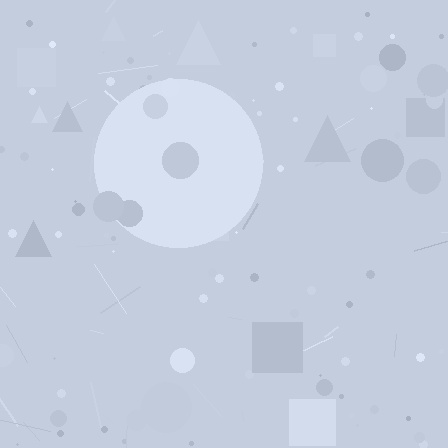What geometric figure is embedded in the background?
A circle is embedded in the background.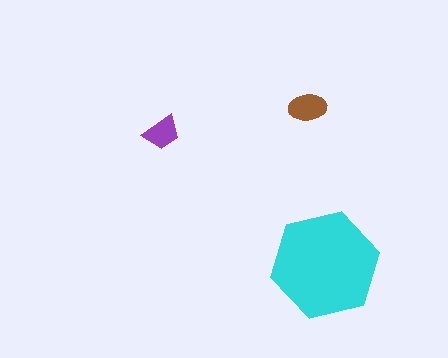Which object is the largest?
The cyan hexagon.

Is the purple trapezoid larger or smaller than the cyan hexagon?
Smaller.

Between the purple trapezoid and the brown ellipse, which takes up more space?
The brown ellipse.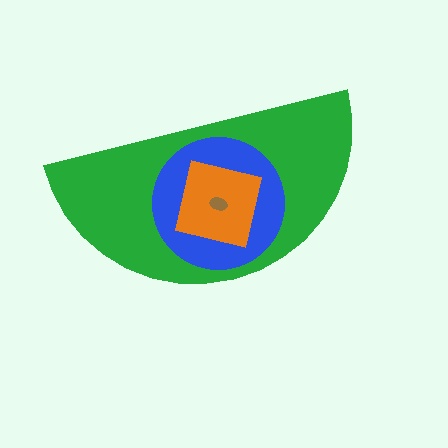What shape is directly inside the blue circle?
The orange square.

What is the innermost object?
The brown ellipse.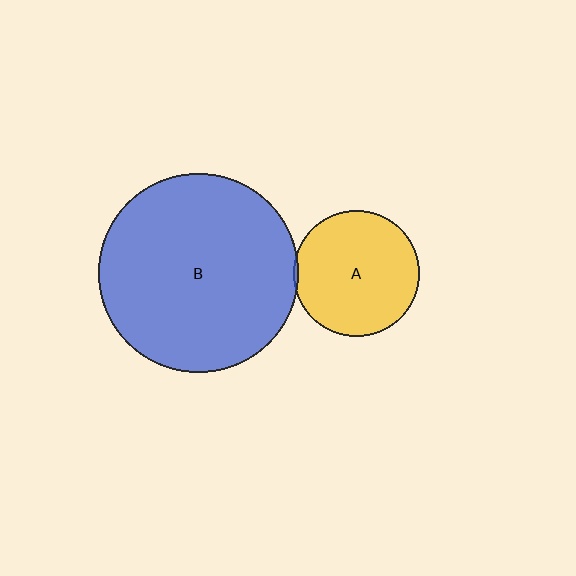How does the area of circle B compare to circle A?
Approximately 2.5 times.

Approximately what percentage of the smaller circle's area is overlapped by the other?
Approximately 5%.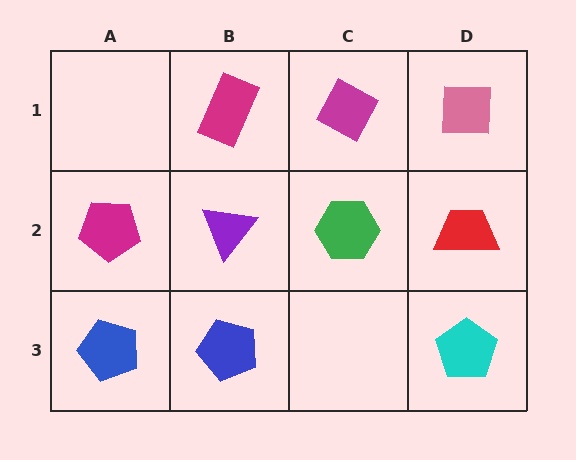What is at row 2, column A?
A magenta pentagon.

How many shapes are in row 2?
4 shapes.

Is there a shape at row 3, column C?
No, that cell is empty.